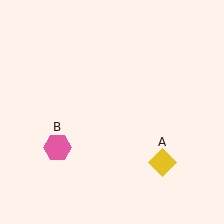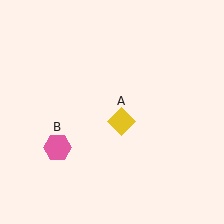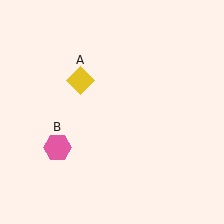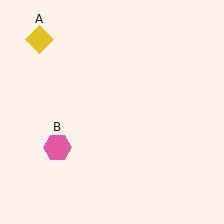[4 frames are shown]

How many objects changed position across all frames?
1 object changed position: yellow diamond (object A).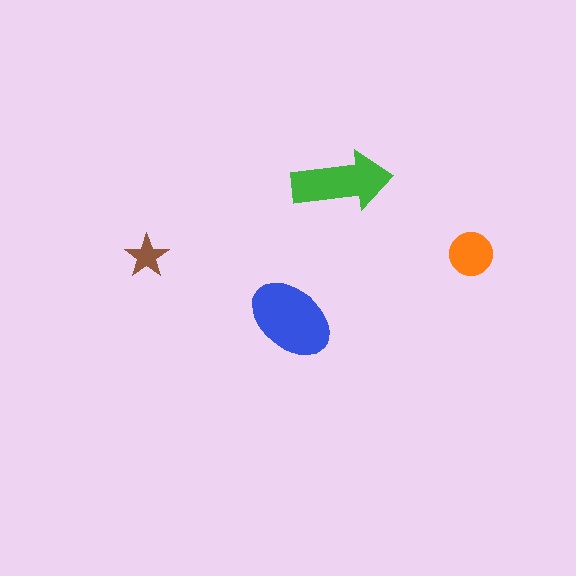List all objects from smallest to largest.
The brown star, the orange circle, the green arrow, the blue ellipse.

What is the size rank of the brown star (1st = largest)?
4th.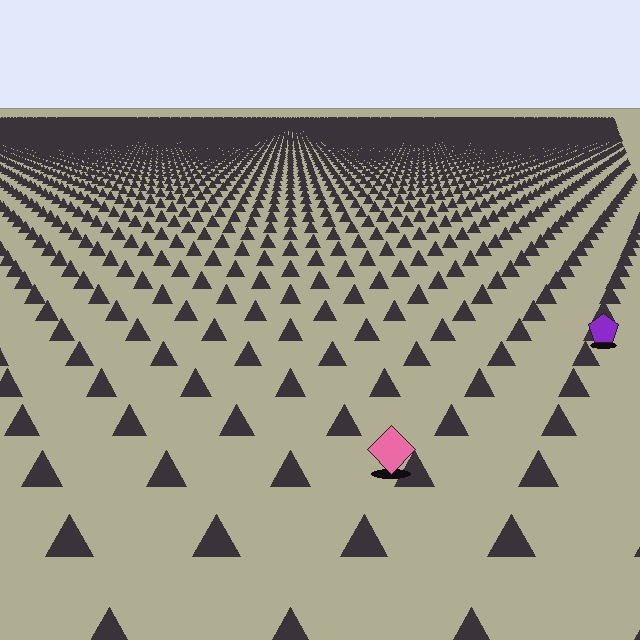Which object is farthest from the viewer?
The purple pentagon is farthest from the viewer. It appears smaller and the ground texture around it is denser.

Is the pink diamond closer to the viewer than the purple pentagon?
Yes. The pink diamond is closer — you can tell from the texture gradient: the ground texture is coarser near it.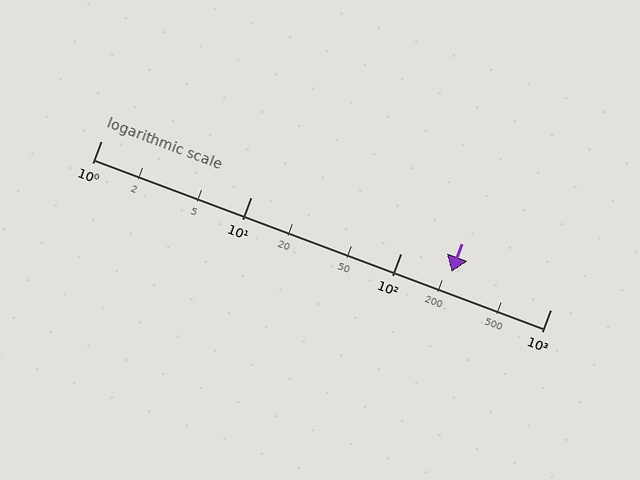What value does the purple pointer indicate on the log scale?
The pointer indicates approximately 220.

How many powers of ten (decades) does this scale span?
The scale spans 3 decades, from 1 to 1000.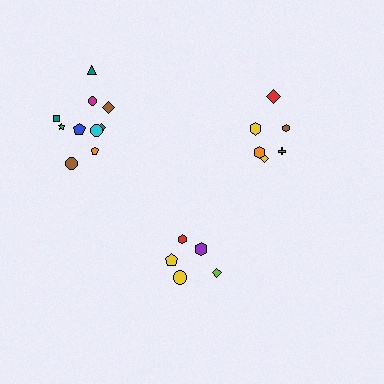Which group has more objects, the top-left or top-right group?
The top-left group.